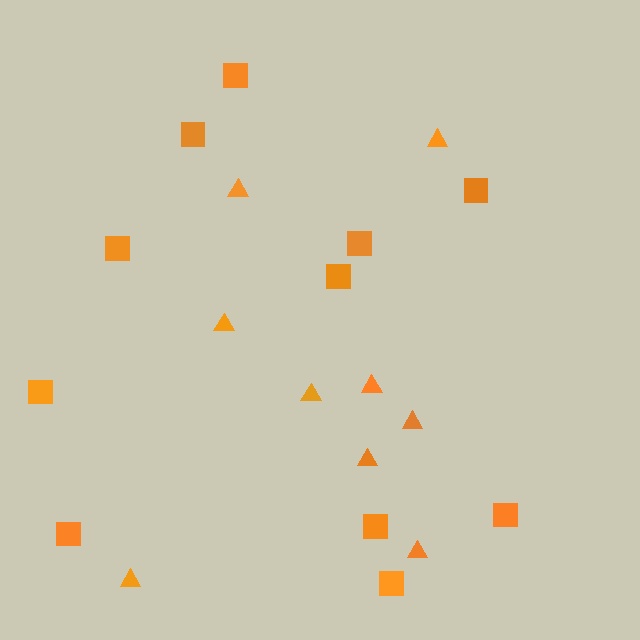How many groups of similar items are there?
There are 2 groups: one group of triangles (9) and one group of squares (11).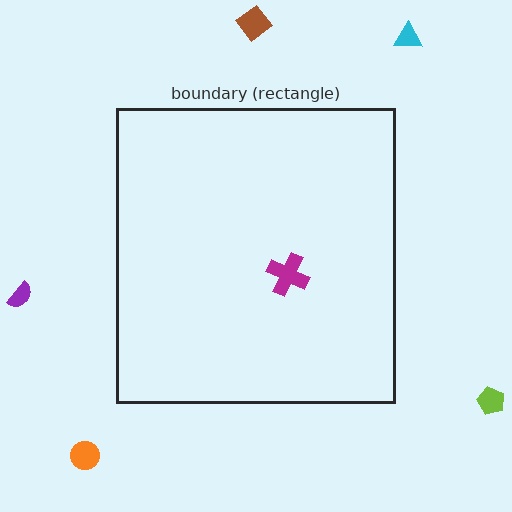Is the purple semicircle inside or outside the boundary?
Outside.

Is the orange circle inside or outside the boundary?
Outside.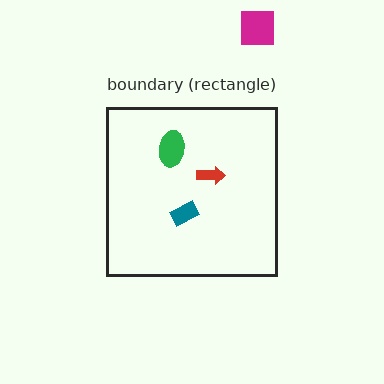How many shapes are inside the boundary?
3 inside, 1 outside.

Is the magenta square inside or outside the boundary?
Outside.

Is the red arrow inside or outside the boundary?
Inside.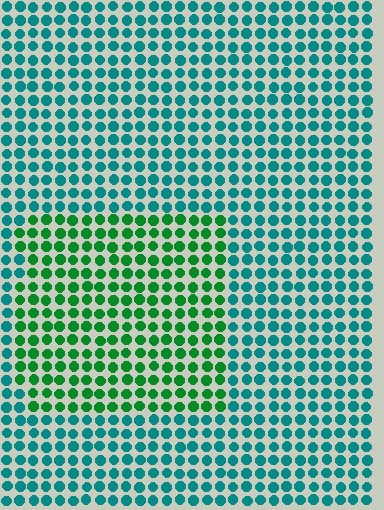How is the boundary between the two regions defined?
The boundary is defined purely by a slight shift in hue (about 44 degrees). Spacing, size, and orientation are identical on both sides.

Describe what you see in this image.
The image is filled with small teal elements in a uniform arrangement. A rectangle-shaped region is visible where the elements are tinted to a slightly different hue, forming a subtle color boundary.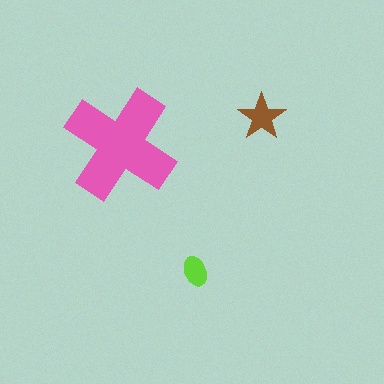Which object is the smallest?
The lime ellipse.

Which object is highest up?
The brown star is topmost.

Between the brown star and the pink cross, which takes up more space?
The pink cross.